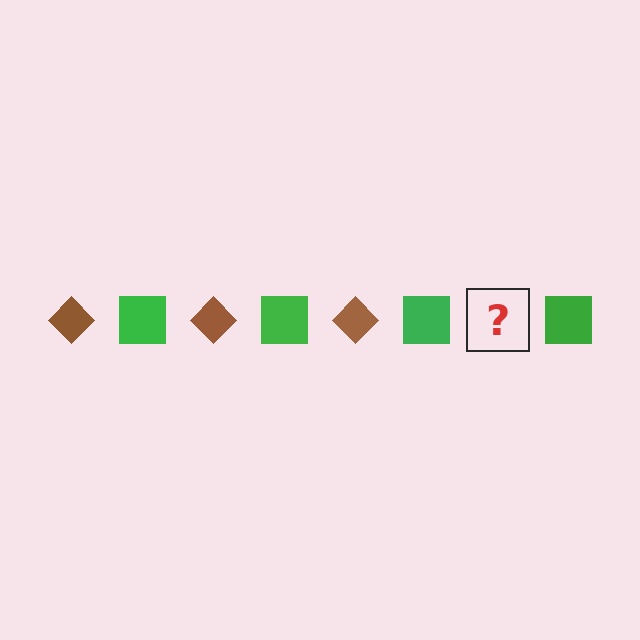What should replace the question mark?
The question mark should be replaced with a brown diamond.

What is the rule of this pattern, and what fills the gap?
The rule is that the pattern alternates between brown diamond and green square. The gap should be filled with a brown diamond.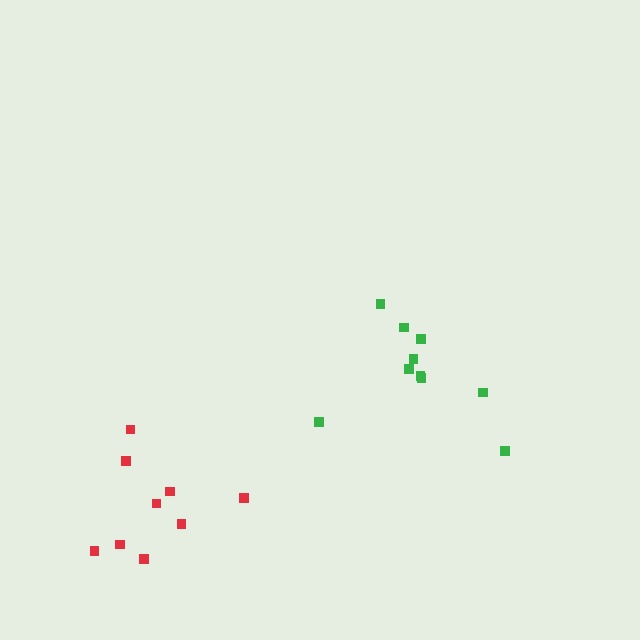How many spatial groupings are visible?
There are 2 spatial groupings.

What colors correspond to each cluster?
The clusters are colored: red, green.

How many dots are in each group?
Group 1: 9 dots, Group 2: 10 dots (19 total).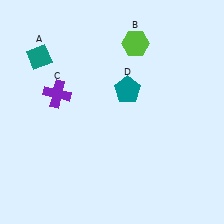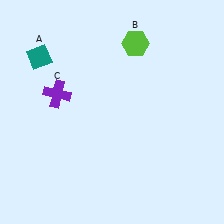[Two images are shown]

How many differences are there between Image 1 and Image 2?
There is 1 difference between the two images.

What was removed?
The teal pentagon (D) was removed in Image 2.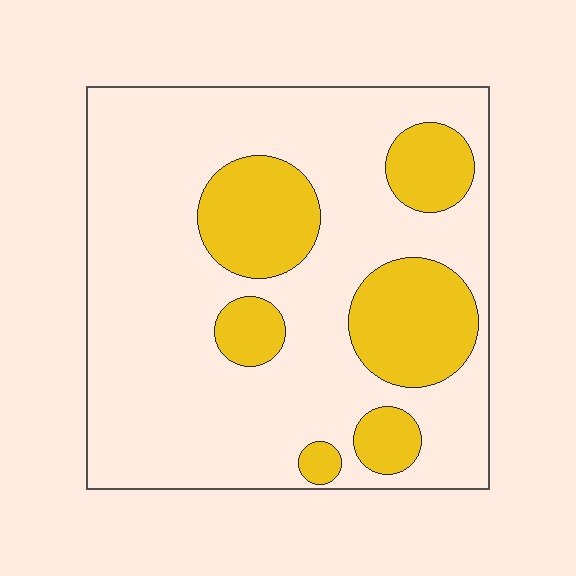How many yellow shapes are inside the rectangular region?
6.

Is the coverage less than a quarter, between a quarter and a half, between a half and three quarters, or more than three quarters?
Between a quarter and a half.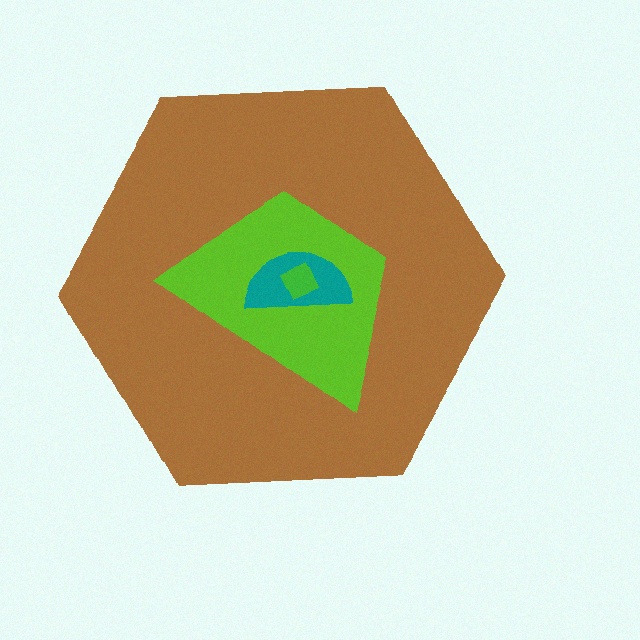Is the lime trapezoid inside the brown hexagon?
Yes.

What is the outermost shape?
The brown hexagon.